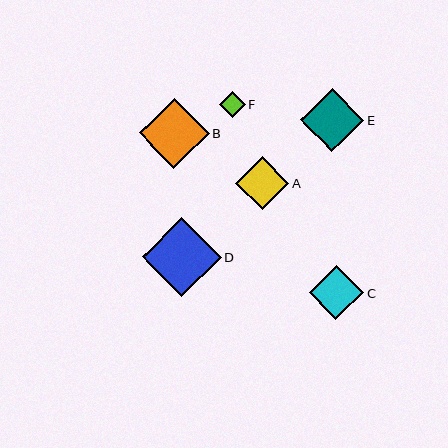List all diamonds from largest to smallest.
From largest to smallest: D, B, E, C, A, F.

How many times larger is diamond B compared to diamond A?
Diamond B is approximately 1.3 times the size of diamond A.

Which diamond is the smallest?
Diamond F is the smallest with a size of approximately 25 pixels.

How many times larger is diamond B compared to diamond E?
Diamond B is approximately 1.1 times the size of diamond E.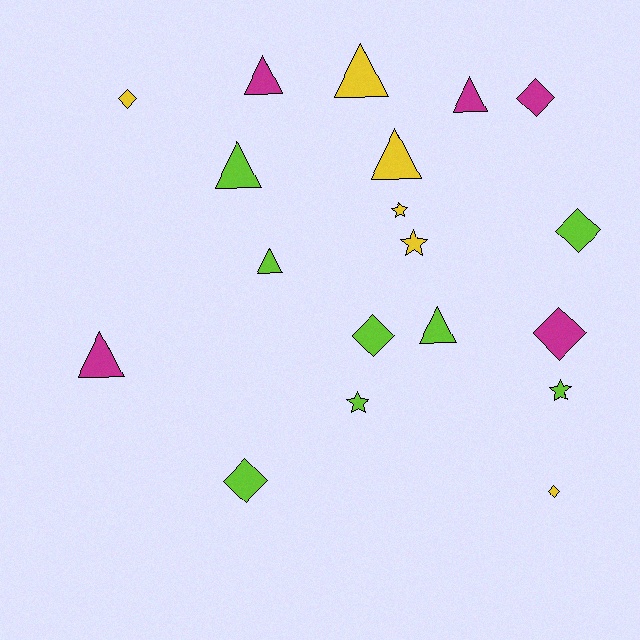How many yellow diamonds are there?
There are 2 yellow diamonds.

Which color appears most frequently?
Lime, with 8 objects.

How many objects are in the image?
There are 19 objects.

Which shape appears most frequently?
Triangle, with 8 objects.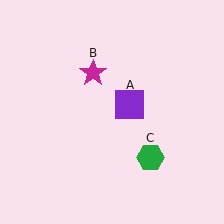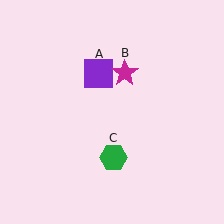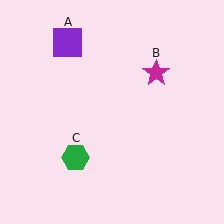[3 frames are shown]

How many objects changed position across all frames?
3 objects changed position: purple square (object A), magenta star (object B), green hexagon (object C).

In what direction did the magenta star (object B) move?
The magenta star (object B) moved right.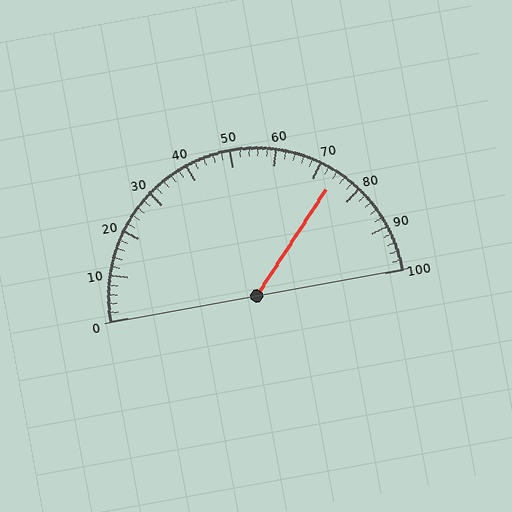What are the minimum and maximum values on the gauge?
The gauge ranges from 0 to 100.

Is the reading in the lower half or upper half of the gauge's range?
The reading is in the upper half of the range (0 to 100).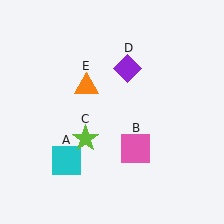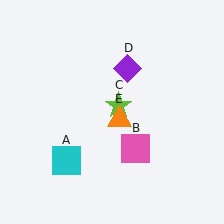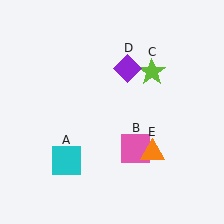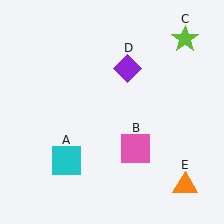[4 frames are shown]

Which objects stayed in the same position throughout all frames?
Cyan square (object A) and pink square (object B) and purple diamond (object D) remained stationary.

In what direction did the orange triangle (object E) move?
The orange triangle (object E) moved down and to the right.